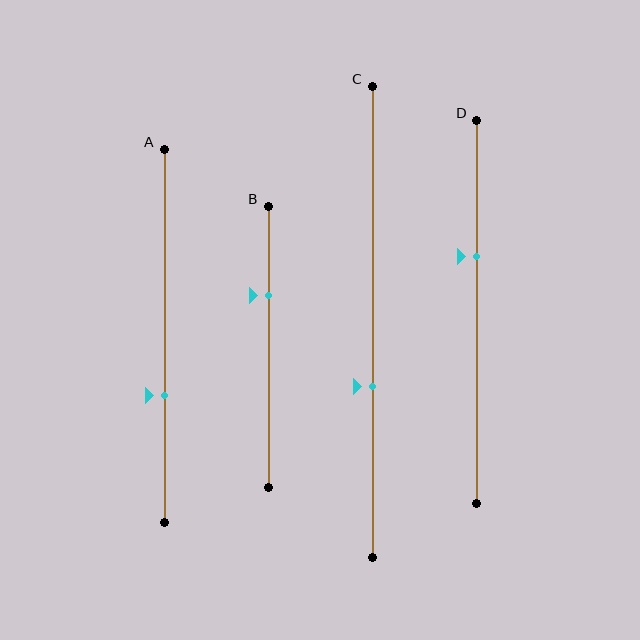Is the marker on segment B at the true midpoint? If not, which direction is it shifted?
No, the marker on segment B is shifted upward by about 18% of the segment length.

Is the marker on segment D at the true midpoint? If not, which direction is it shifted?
No, the marker on segment D is shifted upward by about 15% of the segment length.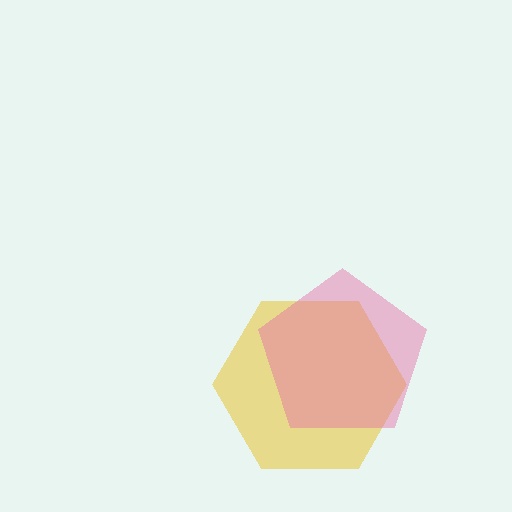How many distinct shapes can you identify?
There are 2 distinct shapes: a yellow hexagon, a pink pentagon.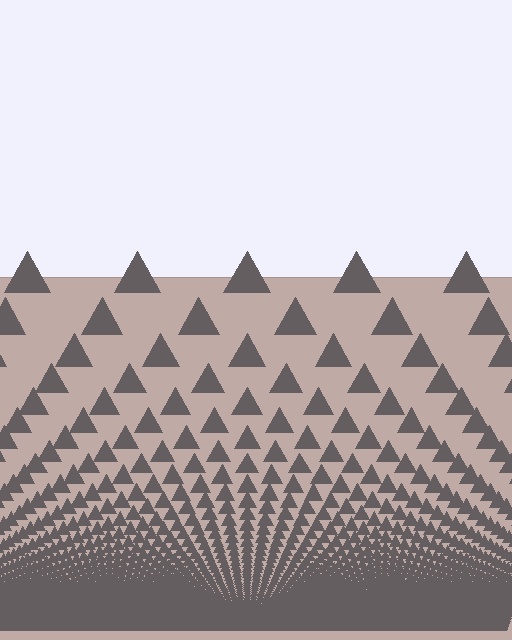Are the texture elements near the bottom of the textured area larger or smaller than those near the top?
Smaller. The gradient is inverted — elements near the bottom are smaller and denser.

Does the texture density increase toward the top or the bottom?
Density increases toward the bottom.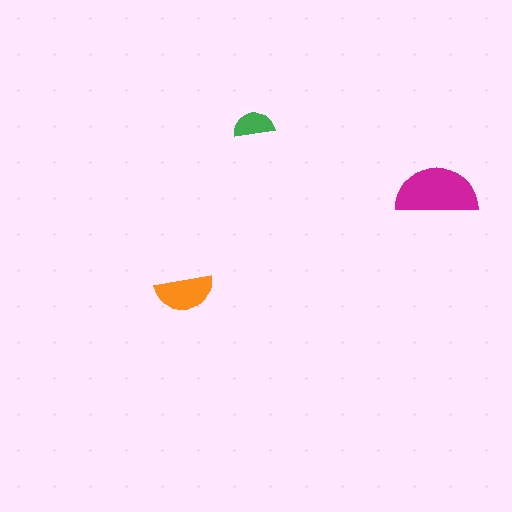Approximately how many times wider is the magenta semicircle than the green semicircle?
About 2 times wider.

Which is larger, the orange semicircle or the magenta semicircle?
The magenta one.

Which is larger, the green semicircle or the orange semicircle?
The orange one.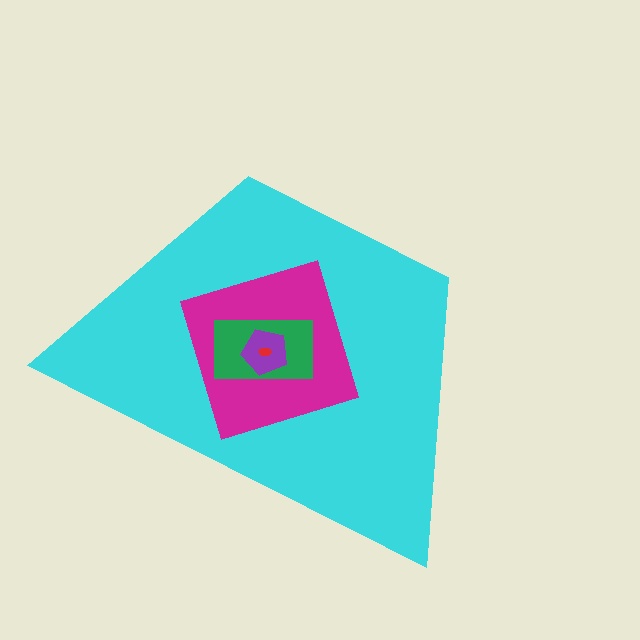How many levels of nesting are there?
5.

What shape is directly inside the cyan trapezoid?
The magenta square.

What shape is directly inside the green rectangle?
The purple pentagon.